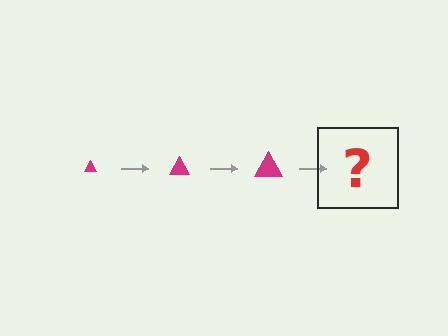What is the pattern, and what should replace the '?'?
The pattern is that the triangle gets progressively larger each step. The '?' should be a magenta triangle, larger than the previous one.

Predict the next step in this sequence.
The next step is a magenta triangle, larger than the previous one.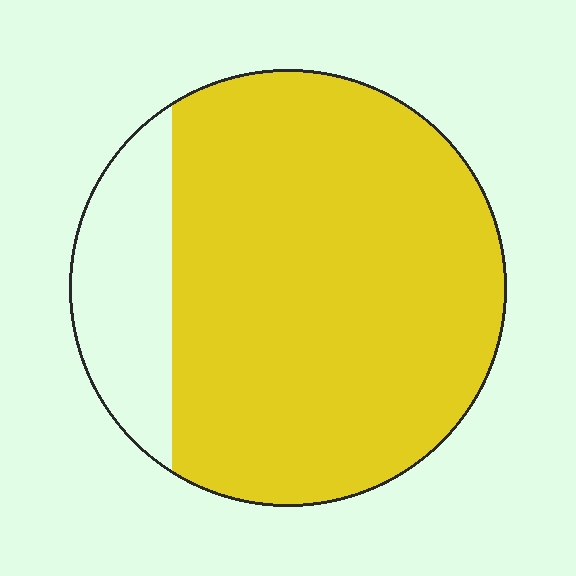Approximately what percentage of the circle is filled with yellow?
Approximately 80%.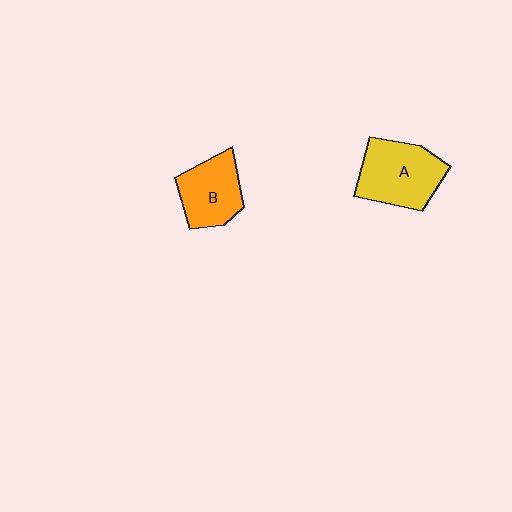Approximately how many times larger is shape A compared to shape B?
Approximately 1.2 times.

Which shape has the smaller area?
Shape B (orange).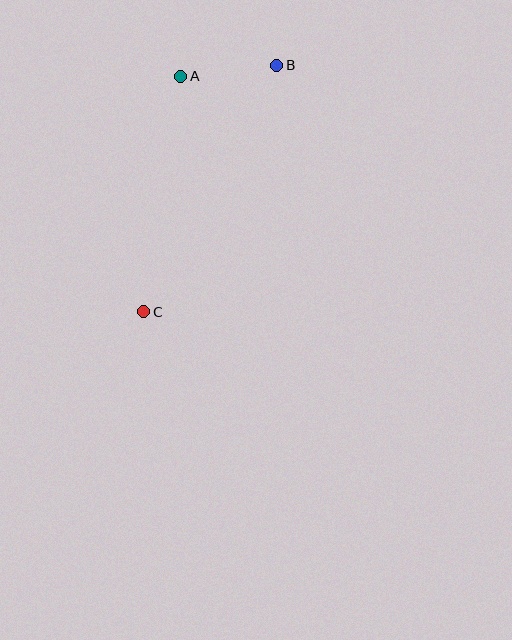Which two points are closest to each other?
Points A and B are closest to each other.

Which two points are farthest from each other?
Points B and C are farthest from each other.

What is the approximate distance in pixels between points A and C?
The distance between A and C is approximately 238 pixels.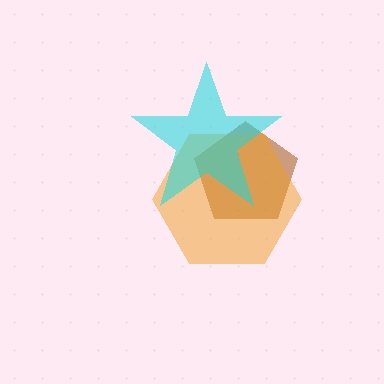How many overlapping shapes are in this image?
There are 3 overlapping shapes in the image.